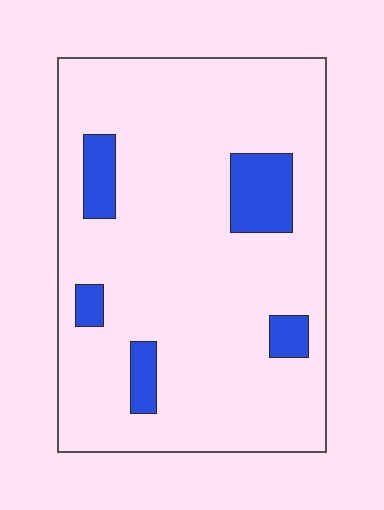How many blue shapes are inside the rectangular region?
5.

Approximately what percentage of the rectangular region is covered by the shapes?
Approximately 10%.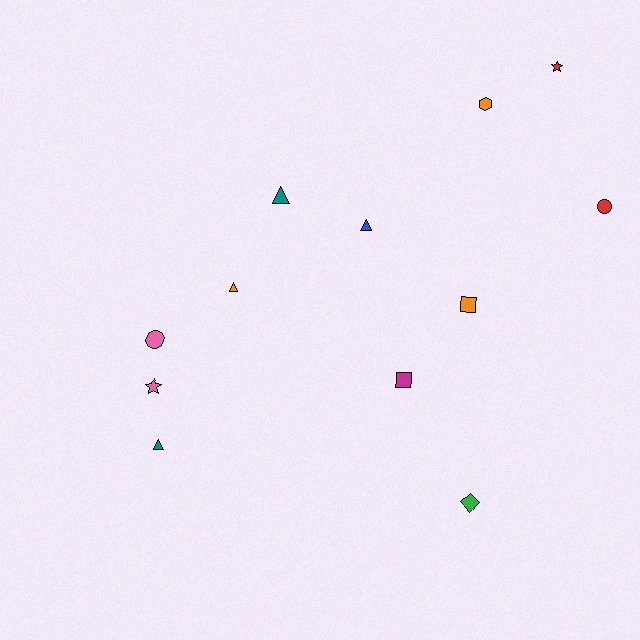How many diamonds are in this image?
There is 1 diamond.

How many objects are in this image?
There are 12 objects.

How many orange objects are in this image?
There are 3 orange objects.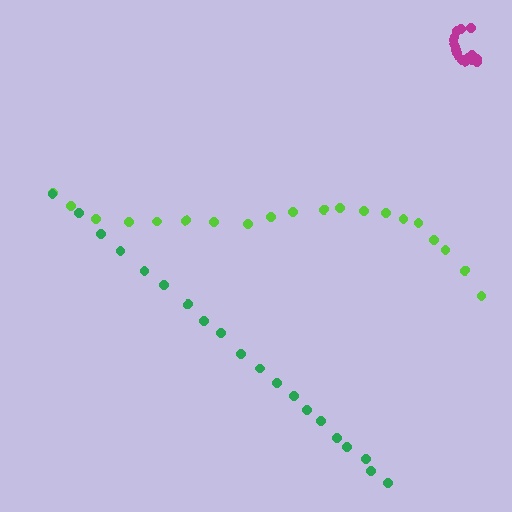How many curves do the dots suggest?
There are 3 distinct paths.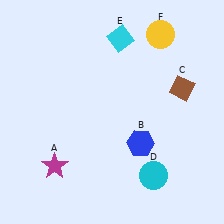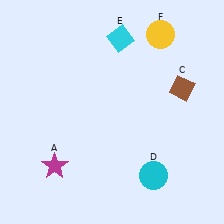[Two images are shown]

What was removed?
The blue hexagon (B) was removed in Image 2.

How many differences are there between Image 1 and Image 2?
There is 1 difference between the two images.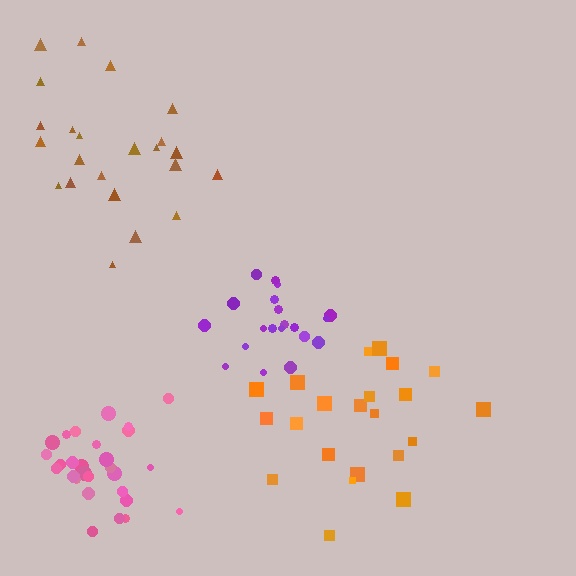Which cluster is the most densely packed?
Pink.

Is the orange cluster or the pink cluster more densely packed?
Pink.